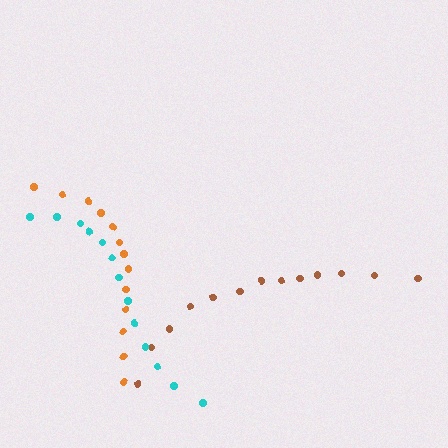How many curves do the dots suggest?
There are 3 distinct paths.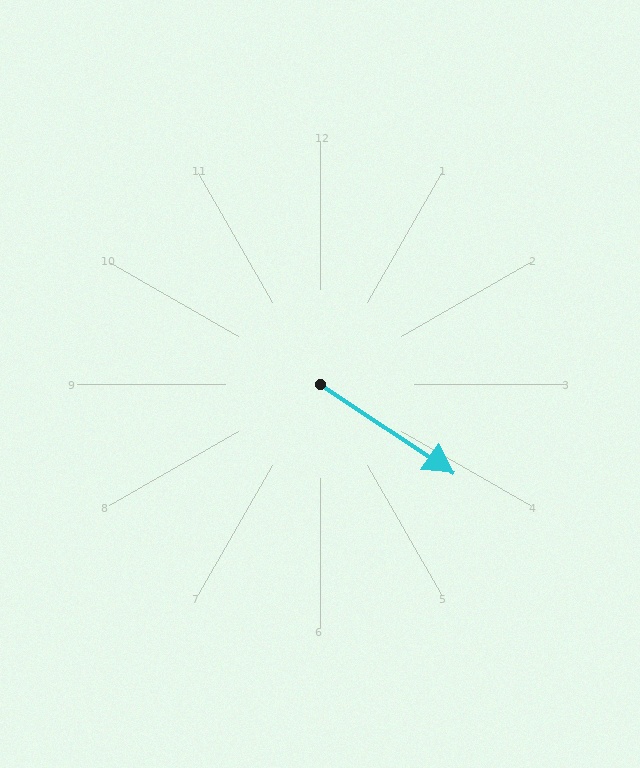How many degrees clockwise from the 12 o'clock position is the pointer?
Approximately 124 degrees.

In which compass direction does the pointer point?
Southeast.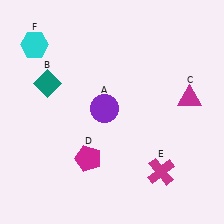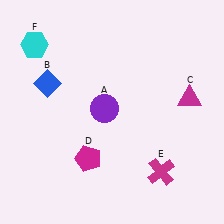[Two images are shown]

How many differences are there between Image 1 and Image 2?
There is 1 difference between the two images.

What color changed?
The diamond (B) changed from teal in Image 1 to blue in Image 2.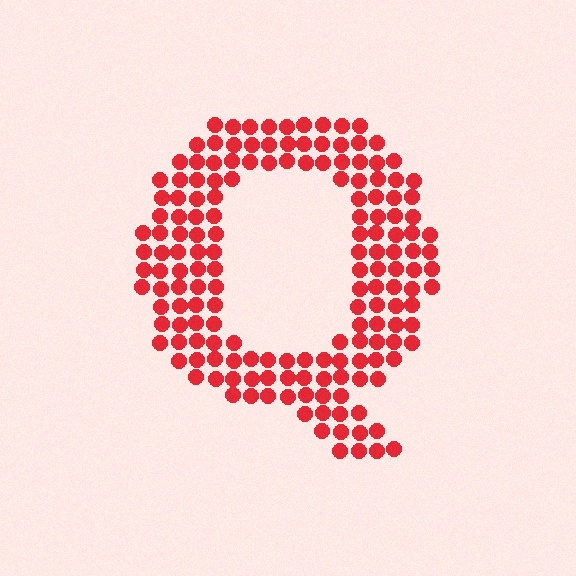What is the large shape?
The large shape is the letter Q.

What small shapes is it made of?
It is made of small circles.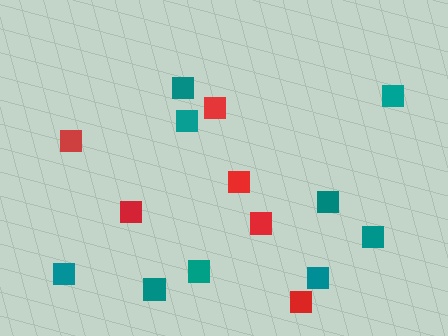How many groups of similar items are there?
There are 2 groups: one group of teal squares (9) and one group of red squares (6).